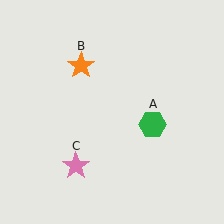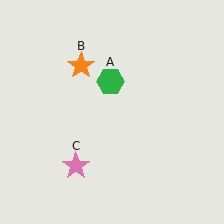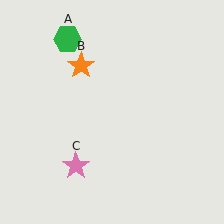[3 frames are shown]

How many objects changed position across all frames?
1 object changed position: green hexagon (object A).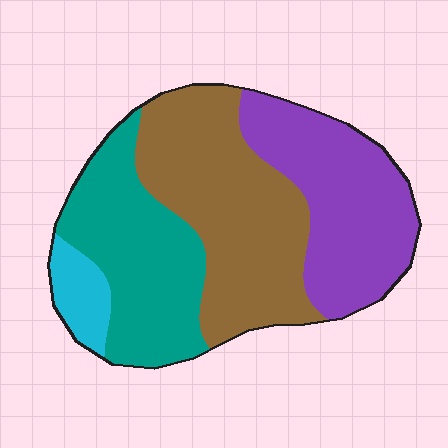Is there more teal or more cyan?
Teal.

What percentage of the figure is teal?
Teal covers roughly 30% of the figure.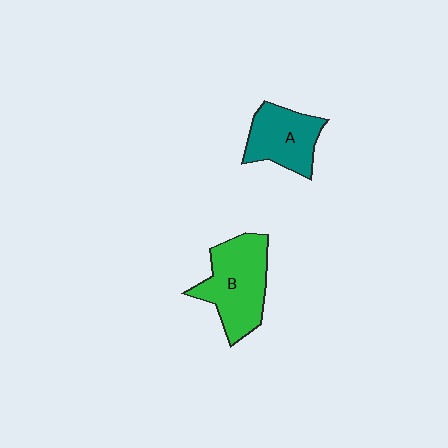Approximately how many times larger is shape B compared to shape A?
Approximately 1.3 times.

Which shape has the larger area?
Shape B (green).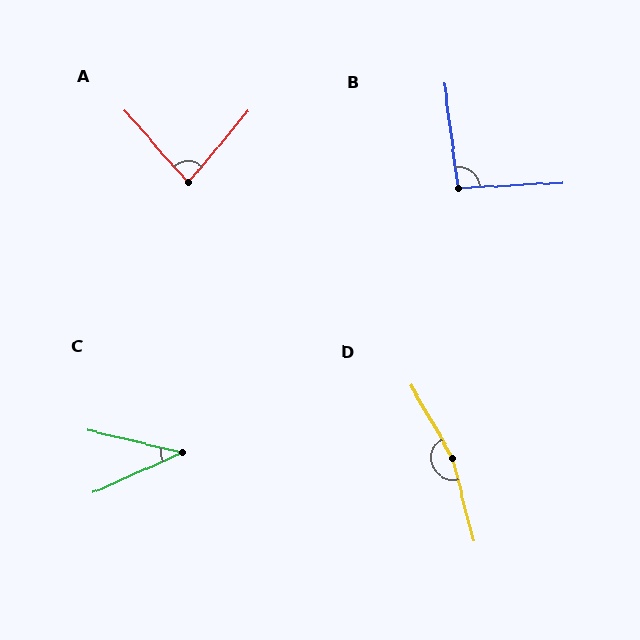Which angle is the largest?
D, at approximately 164 degrees.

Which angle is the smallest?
C, at approximately 37 degrees.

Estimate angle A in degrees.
Approximately 81 degrees.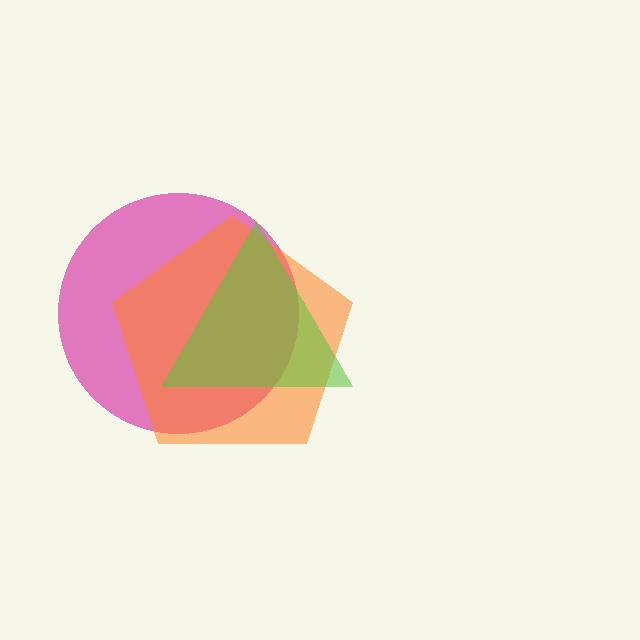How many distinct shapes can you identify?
There are 3 distinct shapes: a magenta circle, an orange pentagon, a lime triangle.